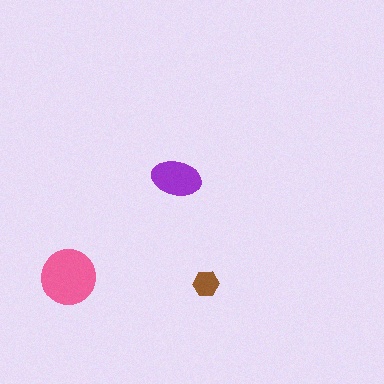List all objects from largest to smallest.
The pink circle, the purple ellipse, the brown hexagon.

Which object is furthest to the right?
The brown hexagon is rightmost.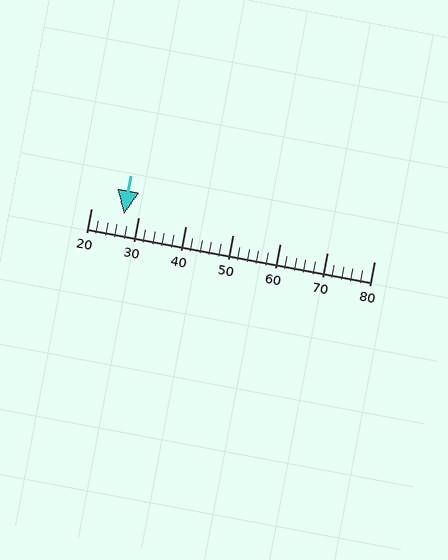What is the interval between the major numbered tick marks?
The major tick marks are spaced 10 units apart.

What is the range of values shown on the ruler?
The ruler shows values from 20 to 80.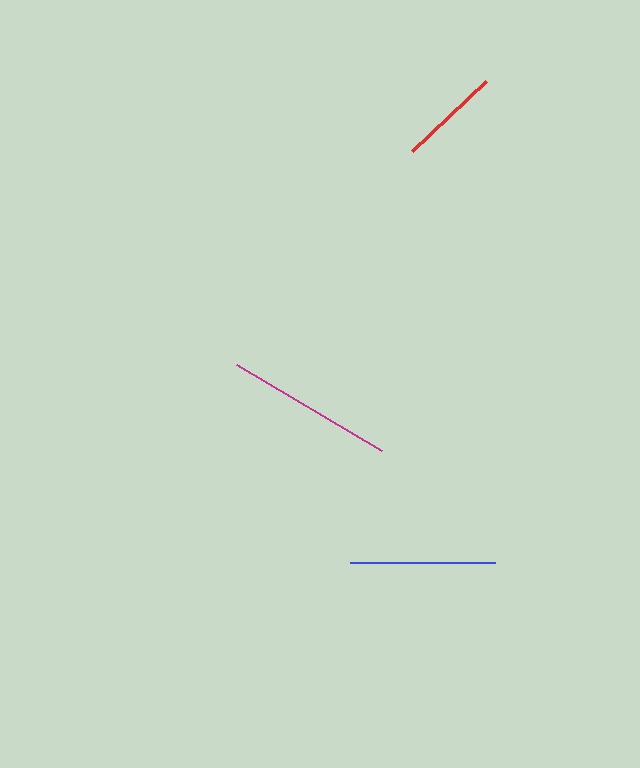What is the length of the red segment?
The red segment is approximately 102 pixels long.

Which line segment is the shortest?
The red line is the shortest at approximately 102 pixels.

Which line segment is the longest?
The magenta line is the longest at approximately 168 pixels.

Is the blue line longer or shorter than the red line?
The blue line is longer than the red line.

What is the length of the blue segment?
The blue segment is approximately 145 pixels long.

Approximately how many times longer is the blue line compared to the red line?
The blue line is approximately 1.4 times the length of the red line.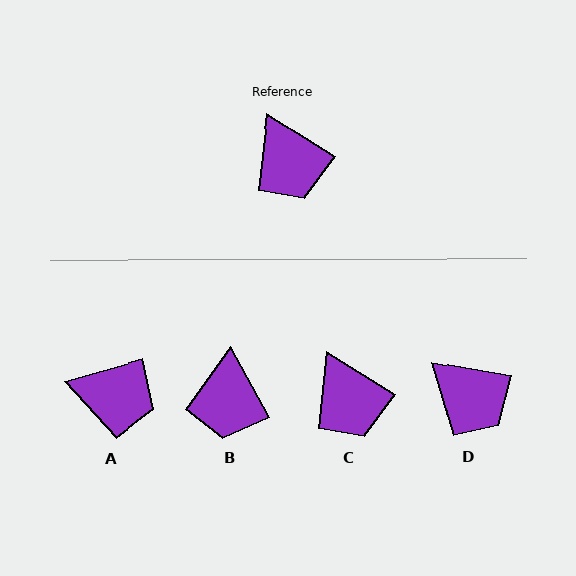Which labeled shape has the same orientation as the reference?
C.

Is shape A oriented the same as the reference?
No, it is off by about 48 degrees.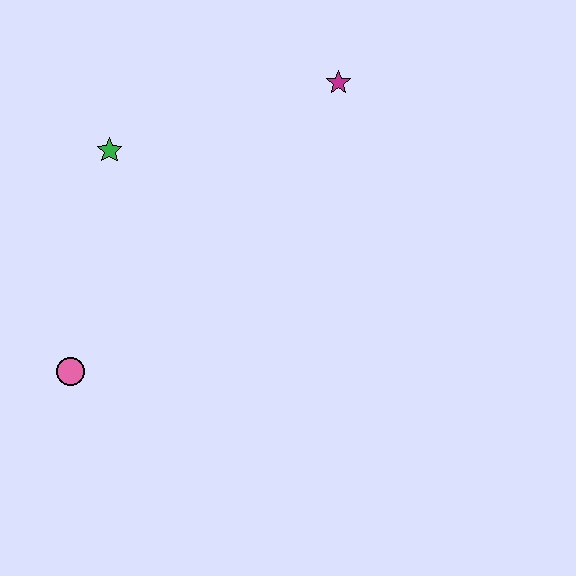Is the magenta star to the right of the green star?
Yes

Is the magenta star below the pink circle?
No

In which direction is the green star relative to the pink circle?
The green star is above the pink circle.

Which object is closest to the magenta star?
The green star is closest to the magenta star.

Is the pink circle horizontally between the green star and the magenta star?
No